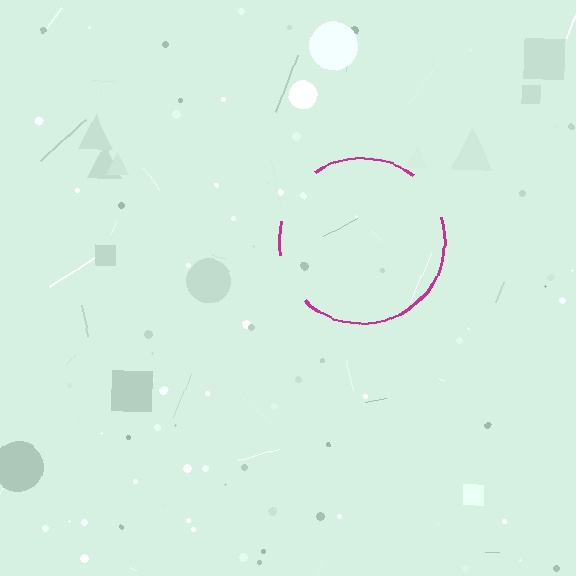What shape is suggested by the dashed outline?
The dashed outline suggests a circle.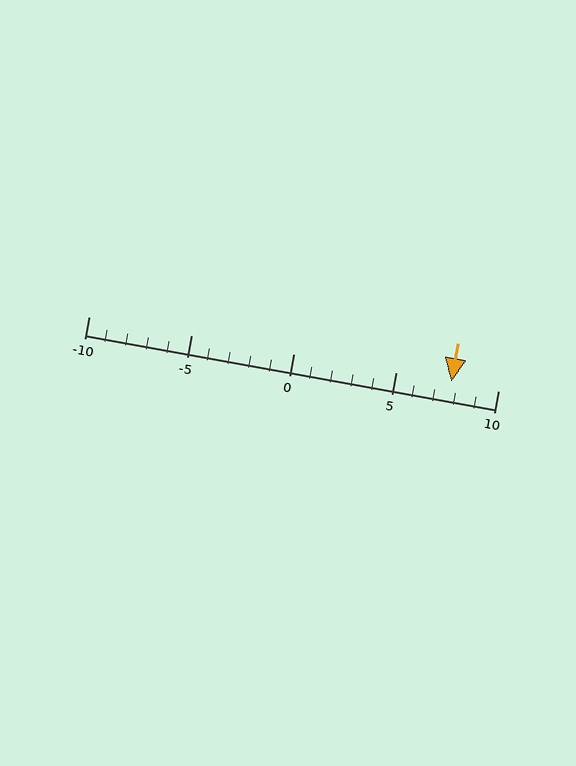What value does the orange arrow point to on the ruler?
The orange arrow points to approximately 8.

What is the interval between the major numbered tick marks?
The major tick marks are spaced 5 units apart.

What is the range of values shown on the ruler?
The ruler shows values from -10 to 10.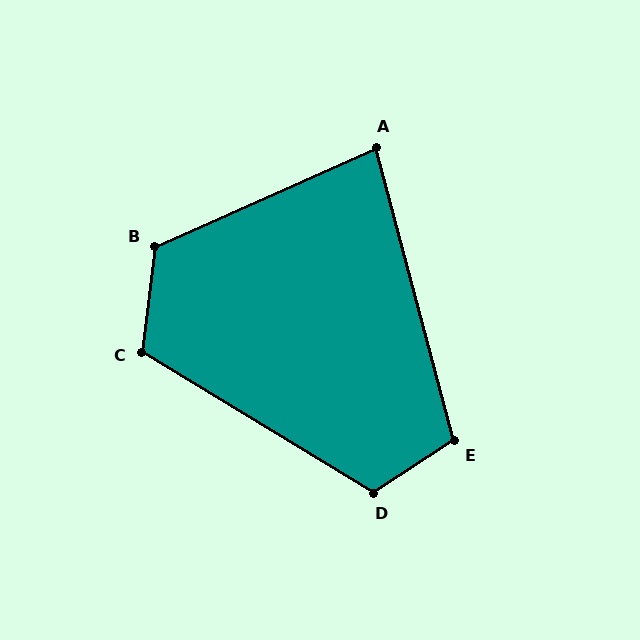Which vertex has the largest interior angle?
B, at approximately 121 degrees.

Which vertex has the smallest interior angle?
A, at approximately 81 degrees.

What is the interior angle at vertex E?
Approximately 108 degrees (obtuse).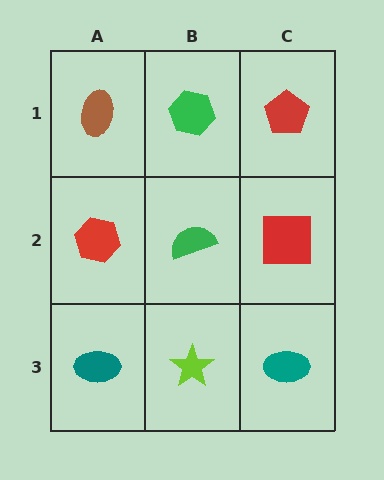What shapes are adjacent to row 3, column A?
A red hexagon (row 2, column A), a lime star (row 3, column B).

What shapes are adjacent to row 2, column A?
A brown ellipse (row 1, column A), a teal ellipse (row 3, column A), a green semicircle (row 2, column B).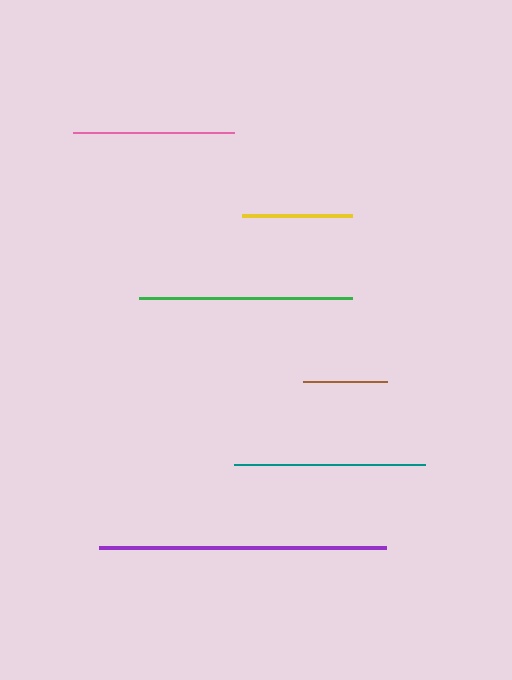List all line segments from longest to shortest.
From longest to shortest: purple, green, teal, pink, yellow, brown.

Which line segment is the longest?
The purple line is the longest at approximately 286 pixels.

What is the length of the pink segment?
The pink segment is approximately 160 pixels long.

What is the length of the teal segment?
The teal segment is approximately 190 pixels long.